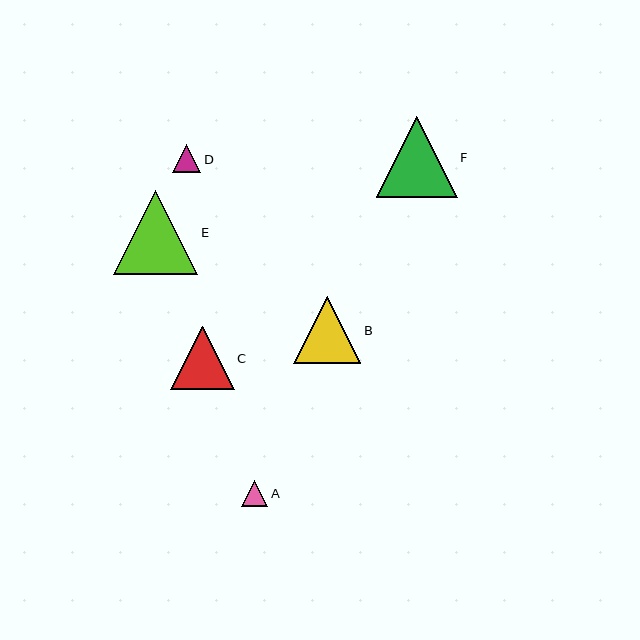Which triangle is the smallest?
Triangle A is the smallest with a size of approximately 26 pixels.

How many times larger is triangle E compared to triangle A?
Triangle E is approximately 3.3 times the size of triangle A.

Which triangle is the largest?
Triangle E is the largest with a size of approximately 84 pixels.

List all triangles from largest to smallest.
From largest to smallest: E, F, B, C, D, A.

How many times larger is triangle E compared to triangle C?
Triangle E is approximately 1.3 times the size of triangle C.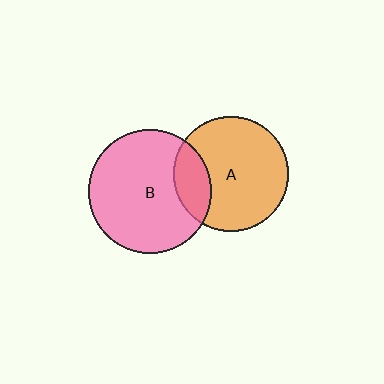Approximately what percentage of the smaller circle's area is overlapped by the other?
Approximately 20%.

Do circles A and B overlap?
Yes.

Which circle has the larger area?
Circle B (pink).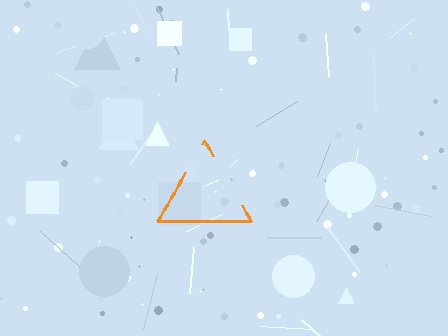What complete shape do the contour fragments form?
The contour fragments form a triangle.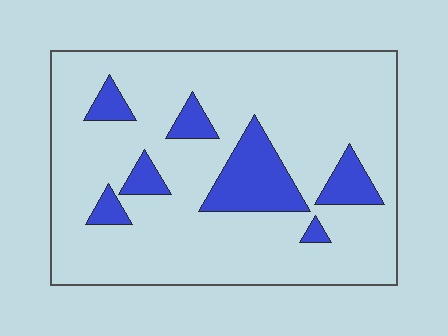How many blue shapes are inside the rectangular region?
7.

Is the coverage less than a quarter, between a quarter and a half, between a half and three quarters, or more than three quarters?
Less than a quarter.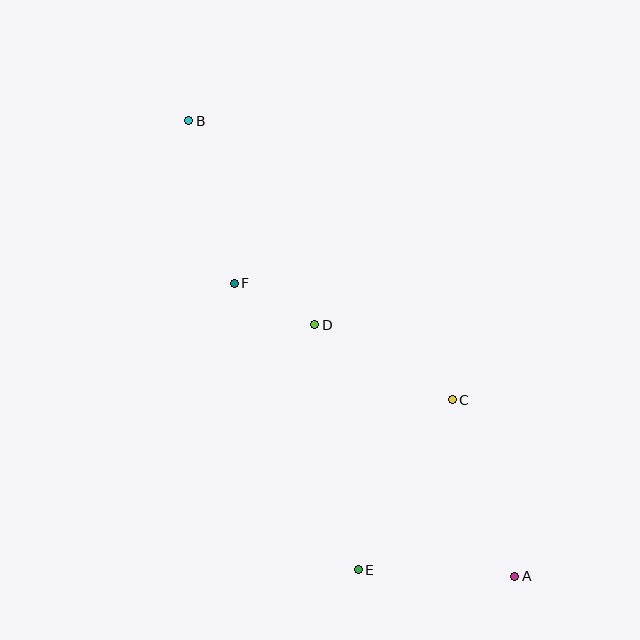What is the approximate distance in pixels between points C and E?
The distance between C and E is approximately 194 pixels.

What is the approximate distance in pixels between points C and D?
The distance between C and D is approximately 157 pixels.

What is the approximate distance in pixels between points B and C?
The distance between B and C is approximately 384 pixels.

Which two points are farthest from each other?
Points A and B are farthest from each other.